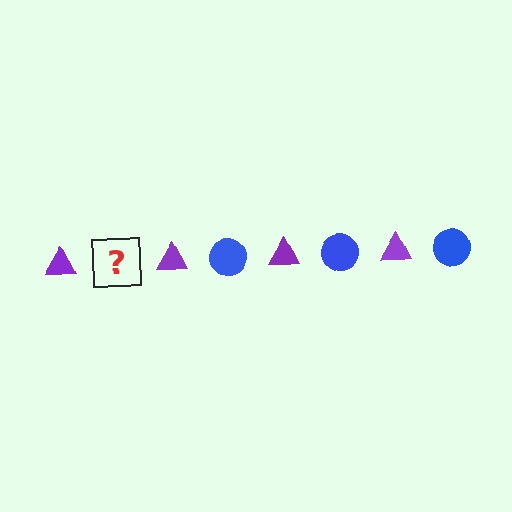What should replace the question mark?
The question mark should be replaced with a blue circle.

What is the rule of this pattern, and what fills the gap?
The rule is that the pattern alternates between purple triangle and blue circle. The gap should be filled with a blue circle.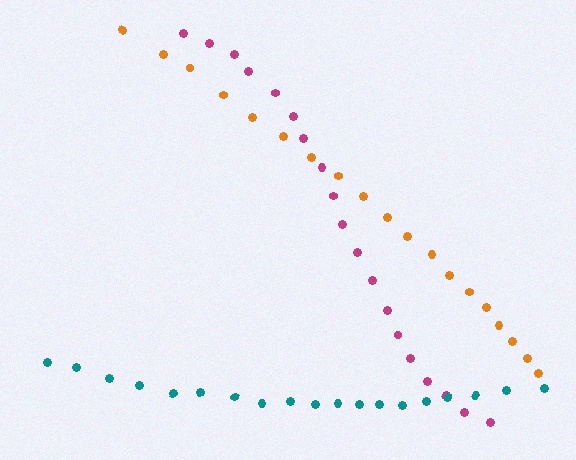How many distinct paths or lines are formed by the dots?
There are 3 distinct paths.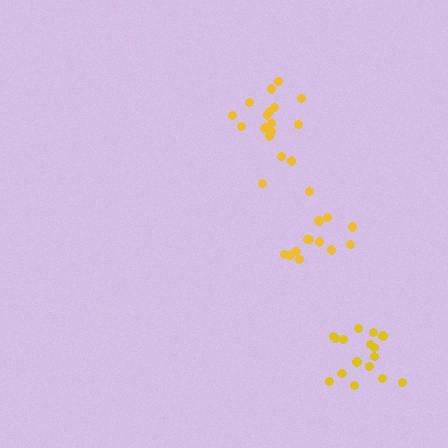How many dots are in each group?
Group 1: 17 dots, Group 2: 14 dots, Group 3: 16 dots (47 total).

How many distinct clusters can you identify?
There are 3 distinct clusters.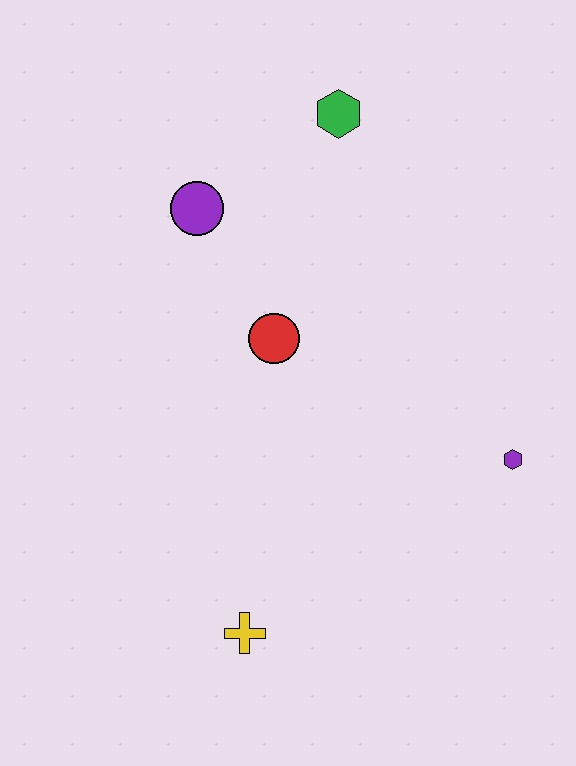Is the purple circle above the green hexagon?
No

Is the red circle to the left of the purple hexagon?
Yes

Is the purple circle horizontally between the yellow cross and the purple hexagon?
No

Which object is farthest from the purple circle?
The yellow cross is farthest from the purple circle.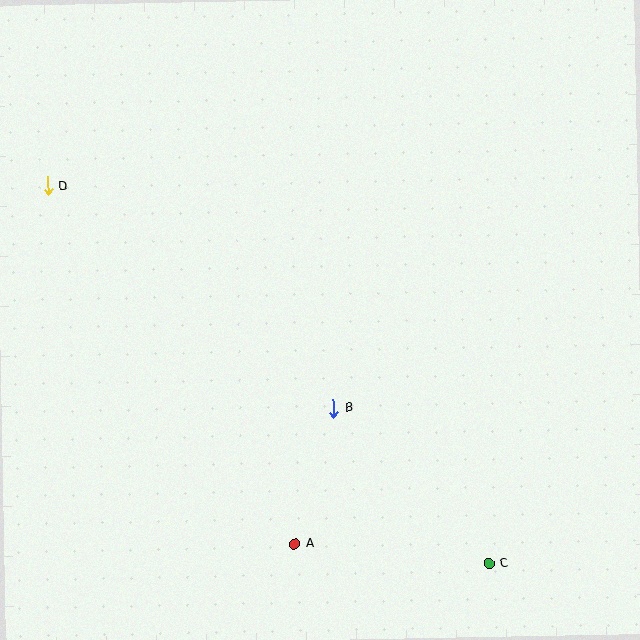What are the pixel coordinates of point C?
Point C is at (489, 563).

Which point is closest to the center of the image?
Point B at (333, 408) is closest to the center.